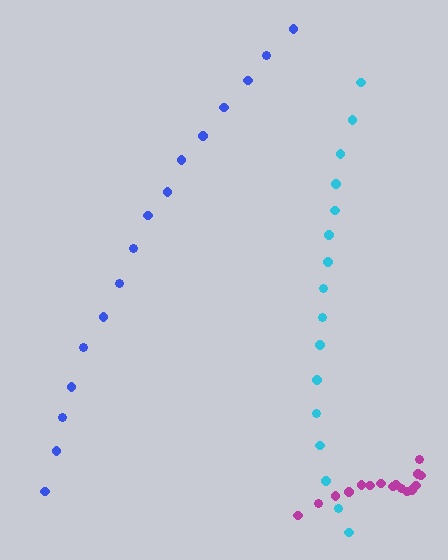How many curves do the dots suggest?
There are 3 distinct paths.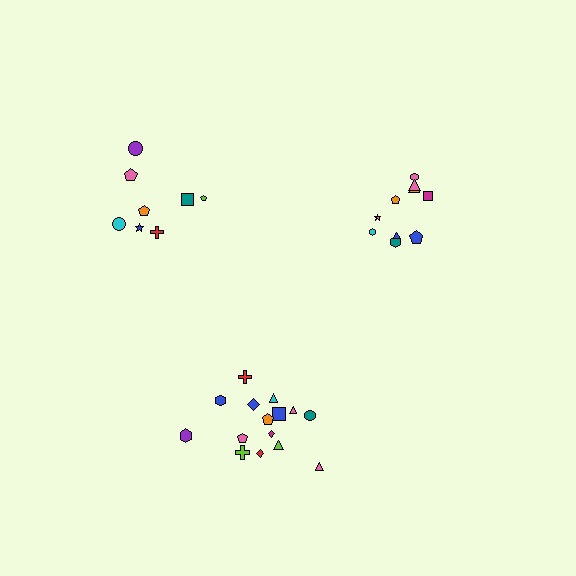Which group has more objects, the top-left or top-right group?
The top-right group.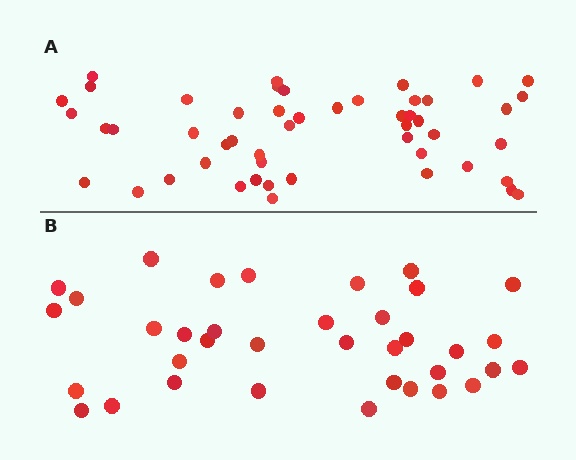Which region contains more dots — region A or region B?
Region A (the top region) has more dots.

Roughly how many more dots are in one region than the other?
Region A has approximately 15 more dots than region B.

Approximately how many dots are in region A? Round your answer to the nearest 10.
About 50 dots.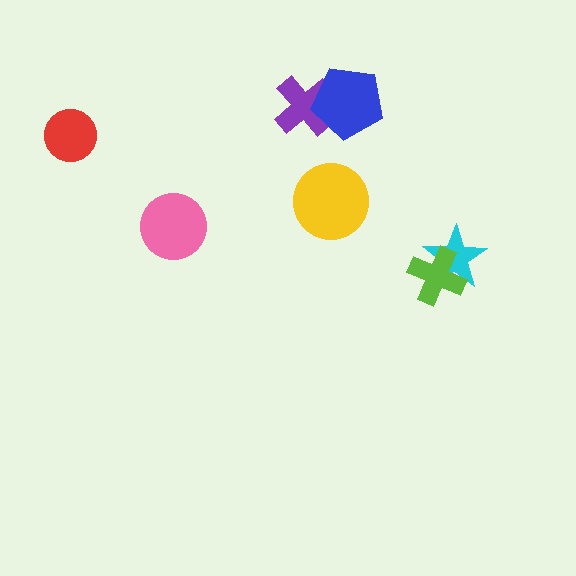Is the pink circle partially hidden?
No, no other shape covers it.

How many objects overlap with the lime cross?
1 object overlaps with the lime cross.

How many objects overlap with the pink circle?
0 objects overlap with the pink circle.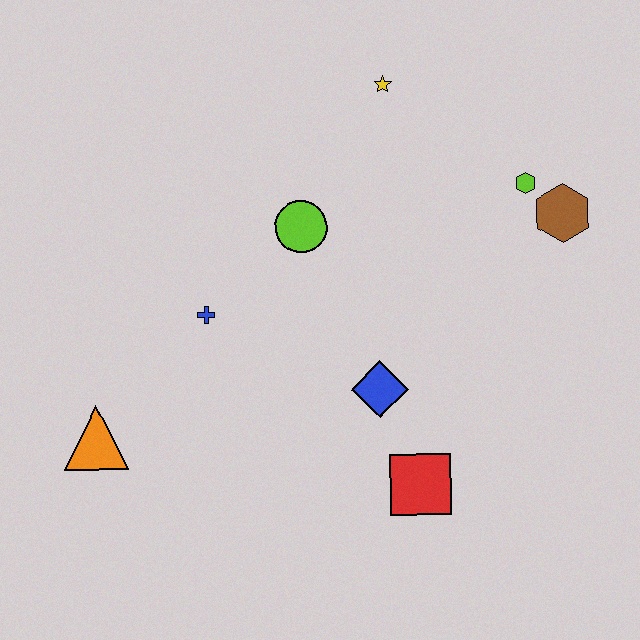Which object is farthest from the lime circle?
The orange triangle is farthest from the lime circle.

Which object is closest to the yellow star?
The lime circle is closest to the yellow star.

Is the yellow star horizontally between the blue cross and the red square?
Yes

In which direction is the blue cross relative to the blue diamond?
The blue cross is to the left of the blue diamond.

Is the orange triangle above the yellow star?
No